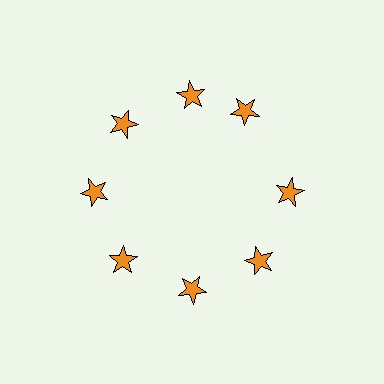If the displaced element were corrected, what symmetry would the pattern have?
It would have 8-fold rotational symmetry — the pattern would map onto itself every 45 degrees.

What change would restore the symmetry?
The symmetry would be restored by rotating it back into even spacing with its neighbors so that all 8 stars sit at equal angles and equal distance from the center.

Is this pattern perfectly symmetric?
No. The 8 orange stars are arranged in a ring, but one element near the 2 o'clock position is rotated out of alignment along the ring, breaking the 8-fold rotational symmetry.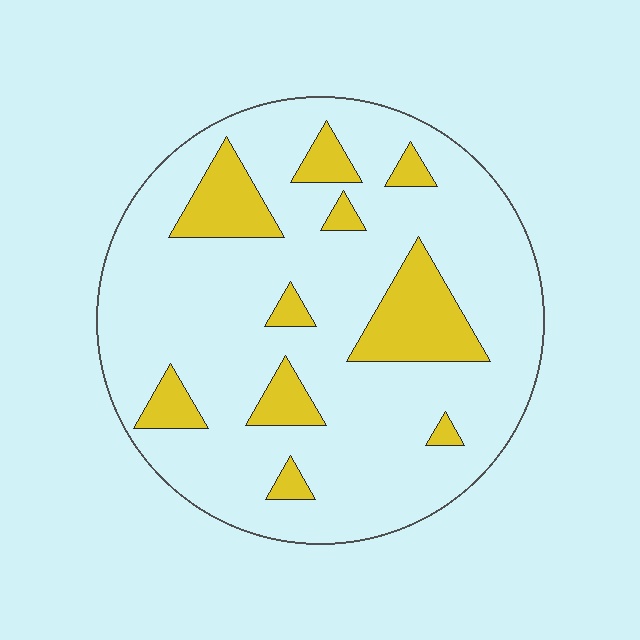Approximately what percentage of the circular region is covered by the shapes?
Approximately 20%.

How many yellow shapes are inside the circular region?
10.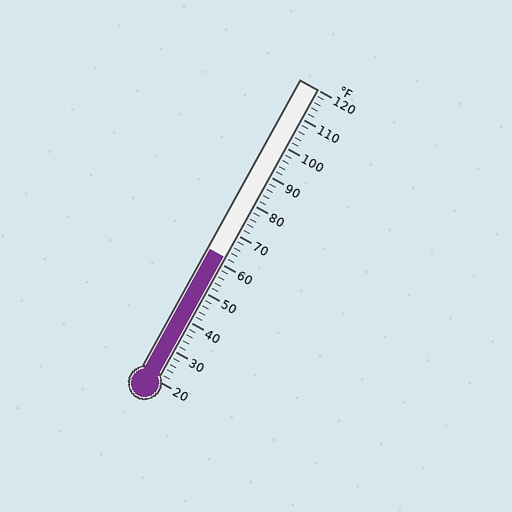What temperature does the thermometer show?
The thermometer shows approximately 62°F.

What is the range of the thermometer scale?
The thermometer scale ranges from 20°F to 120°F.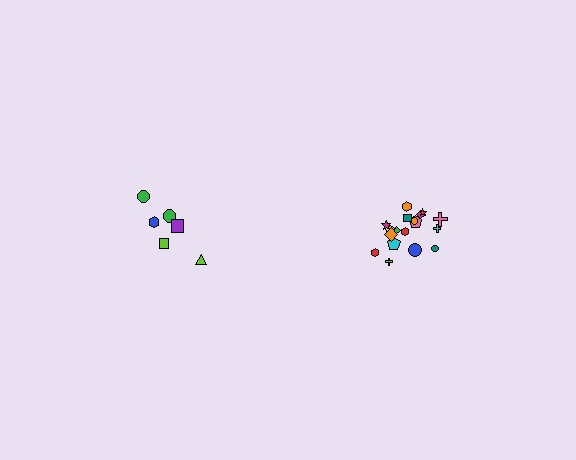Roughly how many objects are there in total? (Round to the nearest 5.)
Roughly 25 objects in total.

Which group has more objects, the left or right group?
The right group.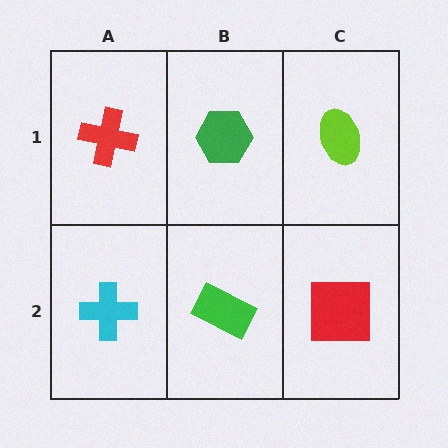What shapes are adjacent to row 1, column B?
A green rectangle (row 2, column B), a red cross (row 1, column A), a lime ellipse (row 1, column C).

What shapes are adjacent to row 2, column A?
A red cross (row 1, column A), a green rectangle (row 2, column B).